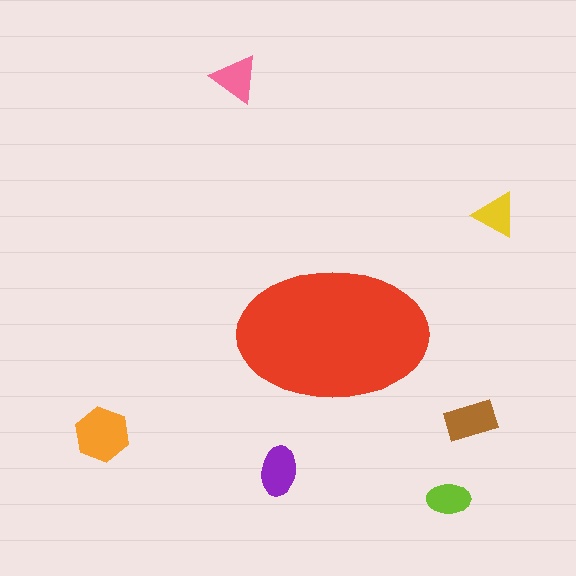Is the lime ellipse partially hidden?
No, the lime ellipse is fully visible.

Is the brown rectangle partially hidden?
No, the brown rectangle is fully visible.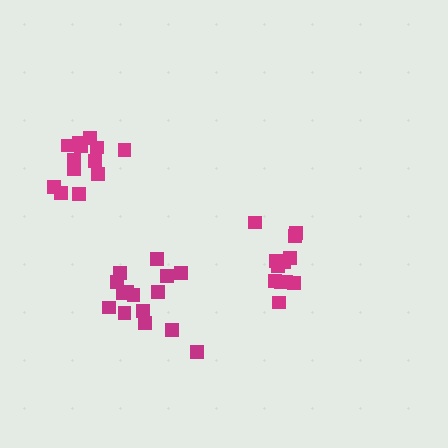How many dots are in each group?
Group 1: 12 dots, Group 2: 15 dots, Group 3: 14 dots (41 total).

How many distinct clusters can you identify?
There are 3 distinct clusters.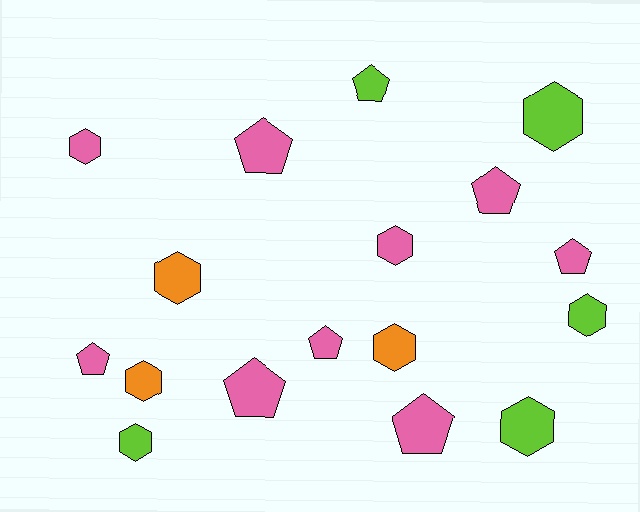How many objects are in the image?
There are 17 objects.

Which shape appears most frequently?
Hexagon, with 9 objects.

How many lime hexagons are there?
There are 4 lime hexagons.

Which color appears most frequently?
Pink, with 9 objects.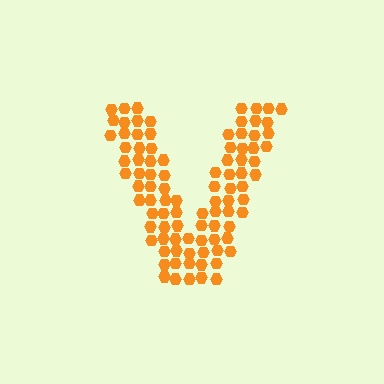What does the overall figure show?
The overall figure shows the letter V.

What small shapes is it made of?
It is made of small hexagons.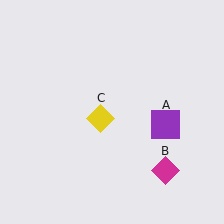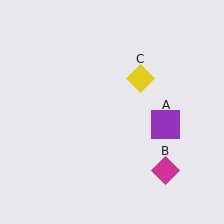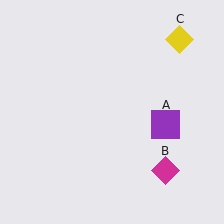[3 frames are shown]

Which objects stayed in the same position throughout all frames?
Purple square (object A) and magenta diamond (object B) remained stationary.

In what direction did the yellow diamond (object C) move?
The yellow diamond (object C) moved up and to the right.